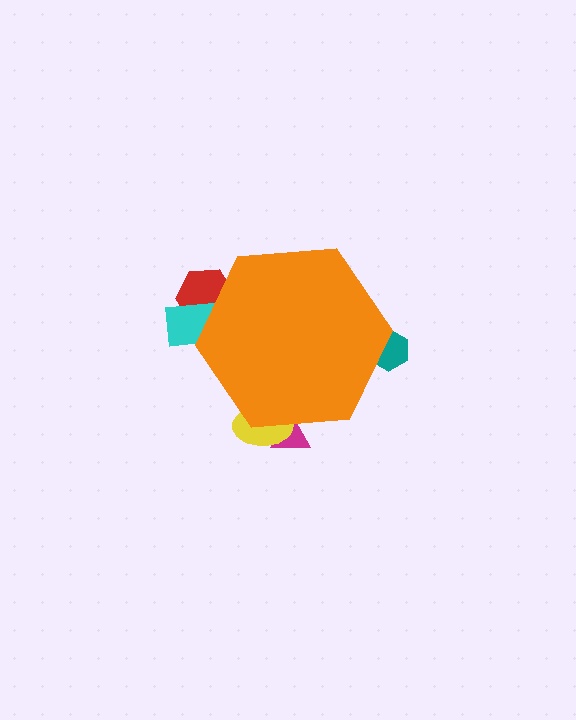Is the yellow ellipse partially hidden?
Yes, the yellow ellipse is partially hidden behind the orange hexagon.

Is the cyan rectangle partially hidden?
Yes, the cyan rectangle is partially hidden behind the orange hexagon.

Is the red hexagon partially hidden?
Yes, the red hexagon is partially hidden behind the orange hexagon.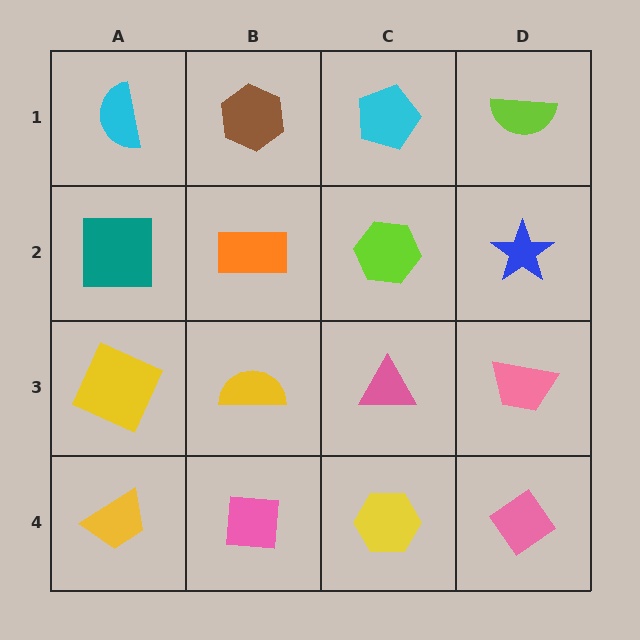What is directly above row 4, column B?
A yellow semicircle.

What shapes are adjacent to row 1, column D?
A blue star (row 2, column D), a cyan pentagon (row 1, column C).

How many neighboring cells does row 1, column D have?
2.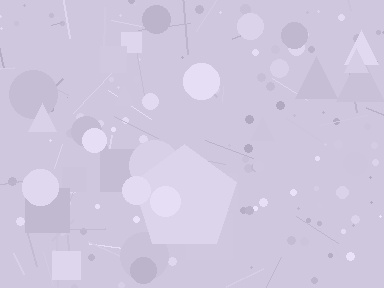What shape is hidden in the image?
A pentagon is hidden in the image.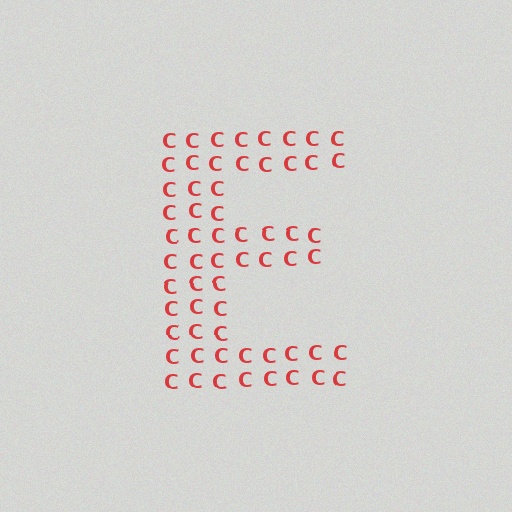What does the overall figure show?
The overall figure shows the letter E.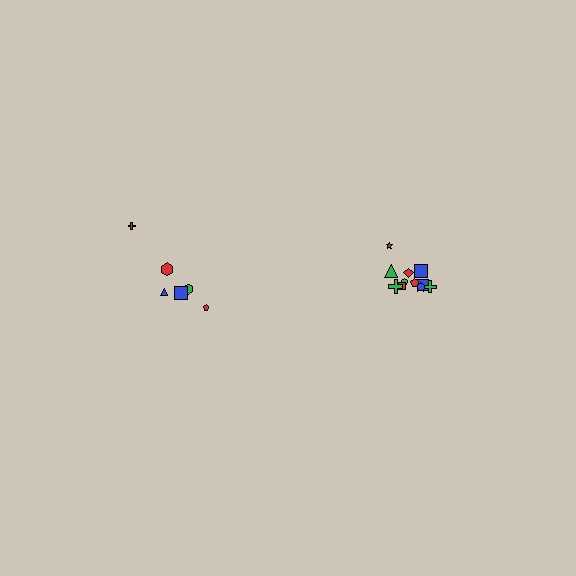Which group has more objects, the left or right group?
The right group.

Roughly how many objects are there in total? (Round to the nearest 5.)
Roughly 20 objects in total.